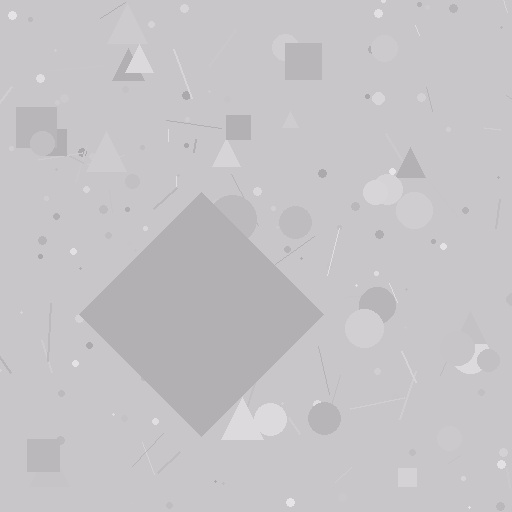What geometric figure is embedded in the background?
A diamond is embedded in the background.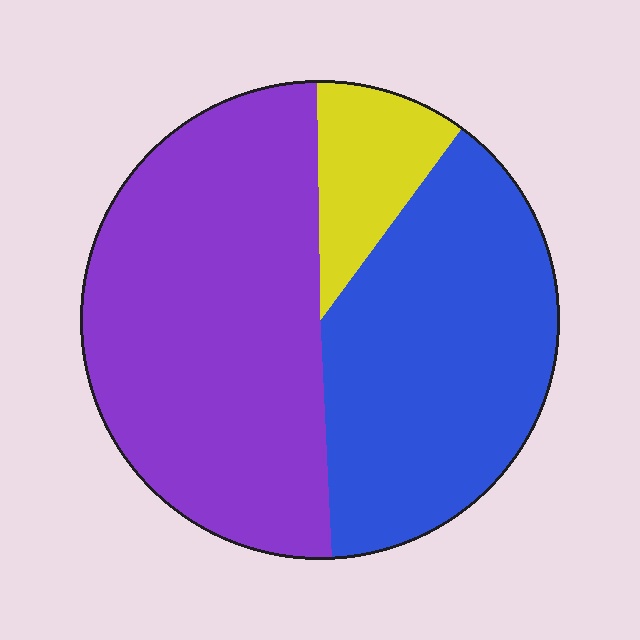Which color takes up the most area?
Purple, at roughly 50%.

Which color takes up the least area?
Yellow, at roughly 10%.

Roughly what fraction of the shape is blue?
Blue covers 39% of the shape.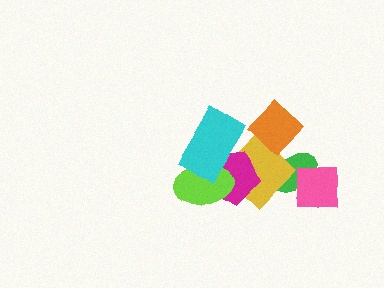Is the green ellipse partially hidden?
Yes, it is partially covered by another shape.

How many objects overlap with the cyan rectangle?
3 objects overlap with the cyan rectangle.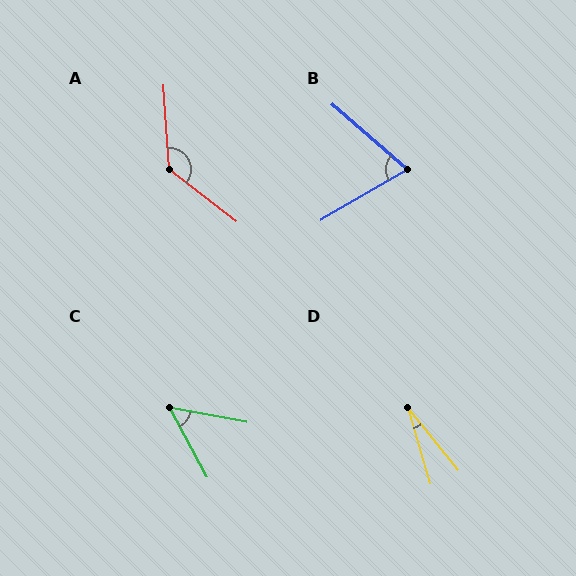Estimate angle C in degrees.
Approximately 51 degrees.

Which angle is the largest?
A, at approximately 132 degrees.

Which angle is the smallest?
D, at approximately 22 degrees.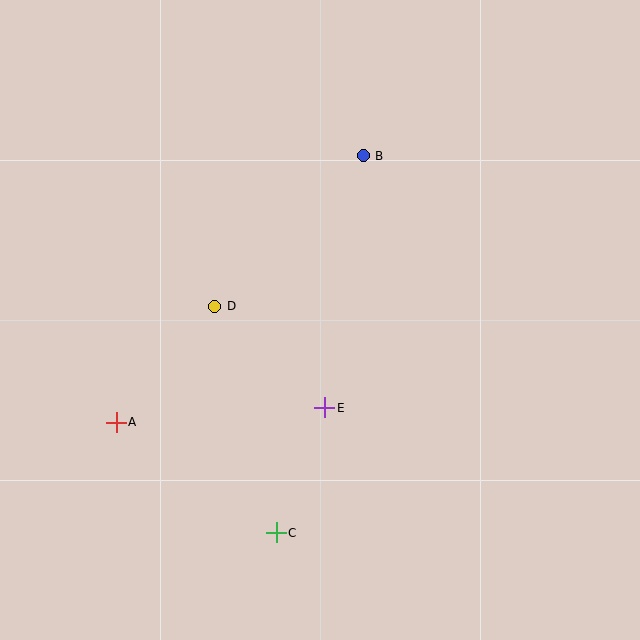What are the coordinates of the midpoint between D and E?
The midpoint between D and E is at (270, 357).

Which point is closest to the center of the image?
Point E at (325, 408) is closest to the center.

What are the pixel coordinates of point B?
Point B is at (363, 156).